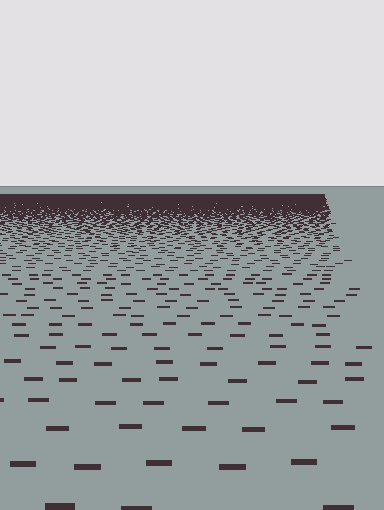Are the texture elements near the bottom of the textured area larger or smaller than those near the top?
Larger. Near the bottom, elements are closer to the viewer and appear at a bigger on-screen size.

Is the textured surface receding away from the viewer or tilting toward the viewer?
The surface is receding away from the viewer. Texture elements get smaller and denser toward the top.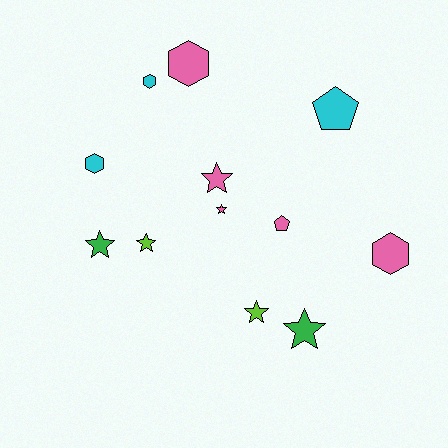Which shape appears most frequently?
Star, with 6 objects.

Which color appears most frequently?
Pink, with 5 objects.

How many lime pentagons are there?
There are no lime pentagons.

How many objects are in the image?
There are 12 objects.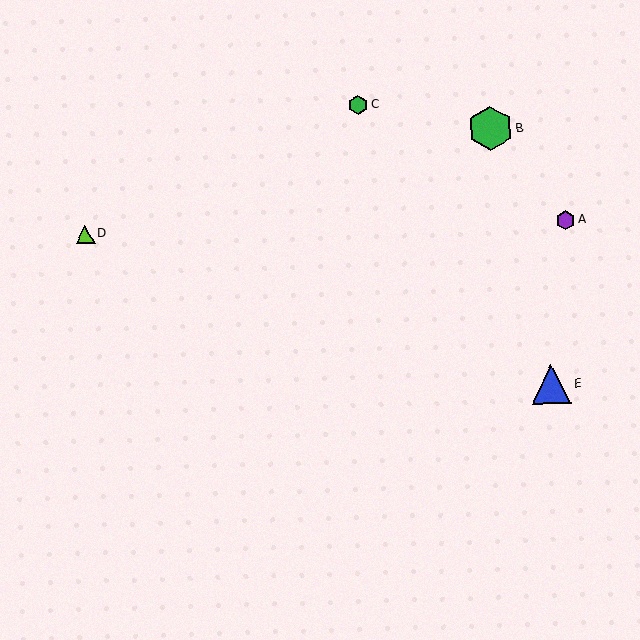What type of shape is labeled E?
Shape E is a blue triangle.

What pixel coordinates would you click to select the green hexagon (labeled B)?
Click at (490, 128) to select the green hexagon B.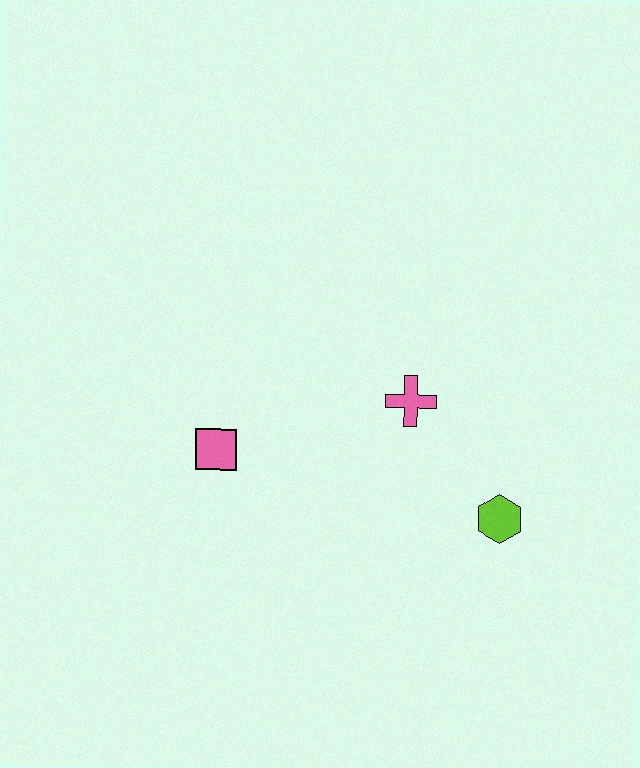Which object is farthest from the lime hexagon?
The pink square is farthest from the lime hexagon.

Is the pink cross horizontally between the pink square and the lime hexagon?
Yes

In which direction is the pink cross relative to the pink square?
The pink cross is to the right of the pink square.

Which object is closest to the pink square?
The pink cross is closest to the pink square.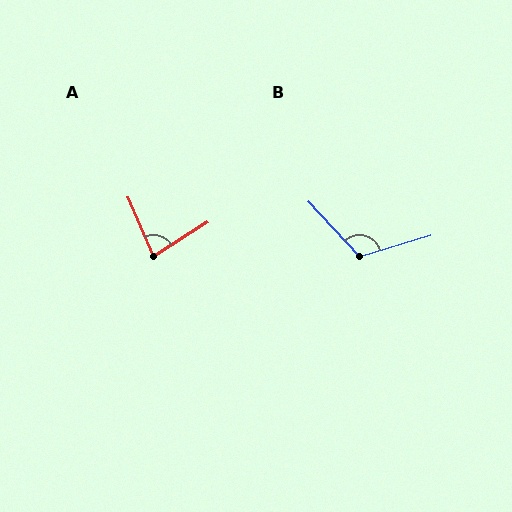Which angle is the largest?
B, at approximately 116 degrees.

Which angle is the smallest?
A, at approximately 81 degrees.